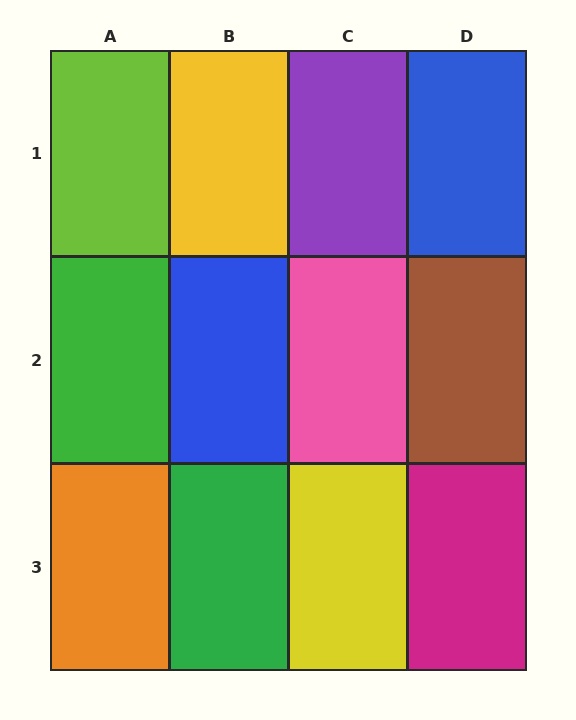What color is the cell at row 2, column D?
Brown.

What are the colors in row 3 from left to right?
Orange, green, yellow, magenta.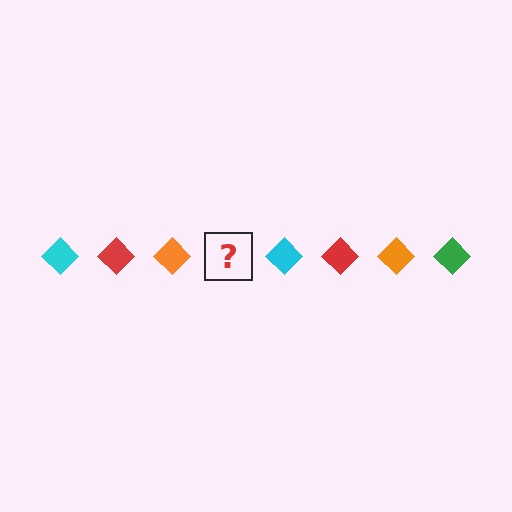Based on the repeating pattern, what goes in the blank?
The blank should be a green diamond.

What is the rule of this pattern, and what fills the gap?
The rule is that the pattern cycles through cyan, red, orange, green diamonds. The gap should be filled with a green diamond.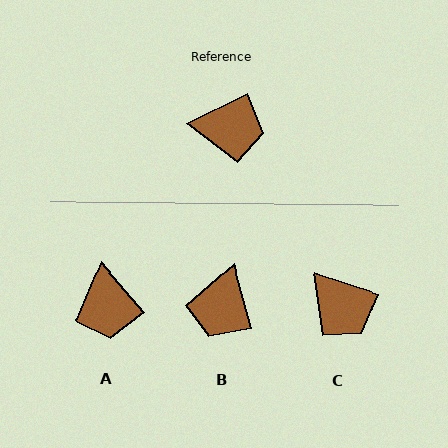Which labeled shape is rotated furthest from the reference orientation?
B, about 101 degrees away.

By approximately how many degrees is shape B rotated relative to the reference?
Approximately 101 degrees clockwise.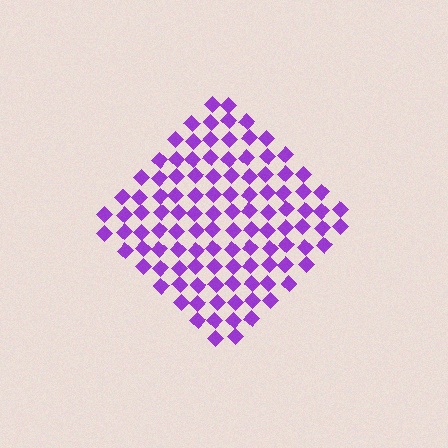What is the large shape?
The large shape is a diamond.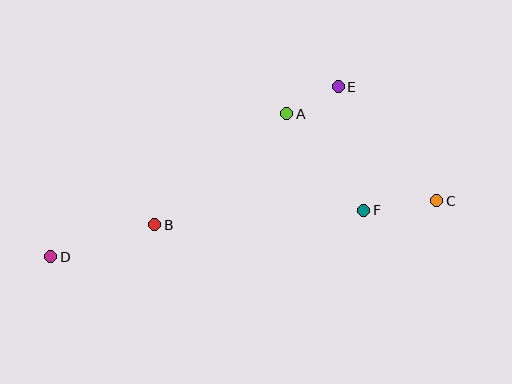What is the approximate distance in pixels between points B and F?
The distance between B and F is approximately 209 pixels.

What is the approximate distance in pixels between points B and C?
The distance between B and C is approximately 283 pixels.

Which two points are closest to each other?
Points A and E are closest to each other.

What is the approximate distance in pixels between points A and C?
The distance between A and C is approximately 173 pixels.